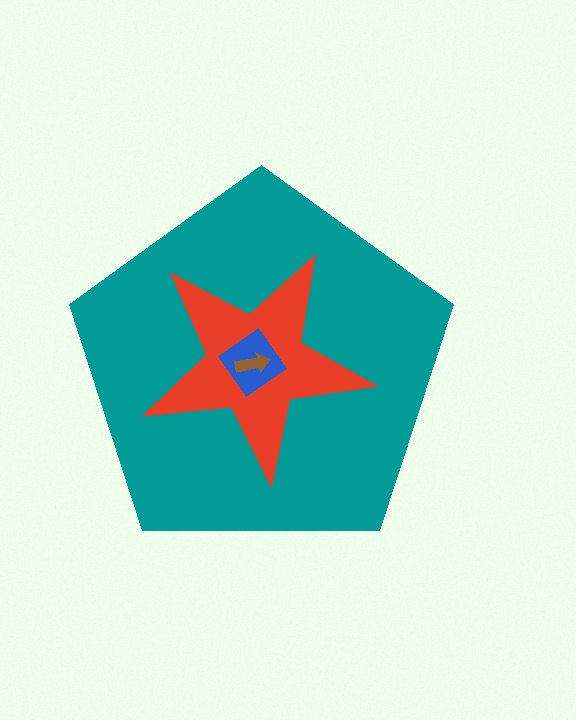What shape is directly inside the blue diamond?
The brown arrow.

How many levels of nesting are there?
4.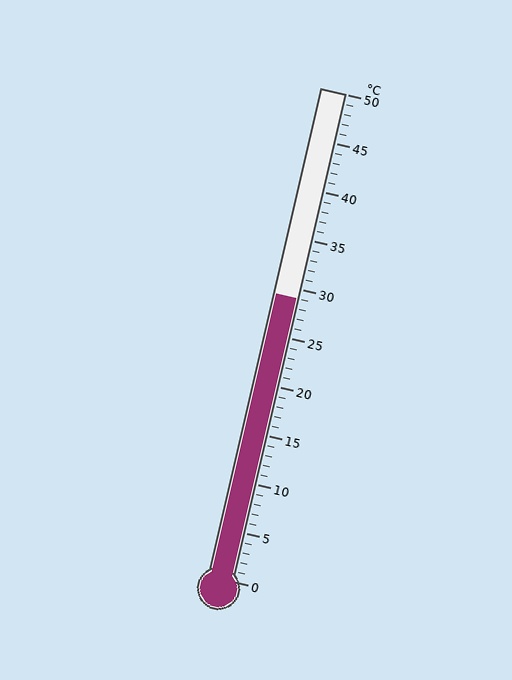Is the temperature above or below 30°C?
The temperature is below 30°C.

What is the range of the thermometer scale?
The thermometer scale ranges from 0°C to 50°C.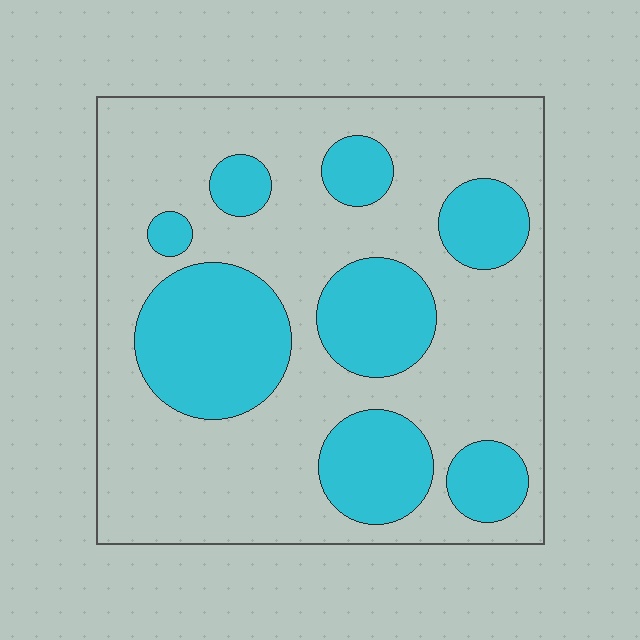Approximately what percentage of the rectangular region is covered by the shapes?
Approximately 30%.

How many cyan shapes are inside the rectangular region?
8.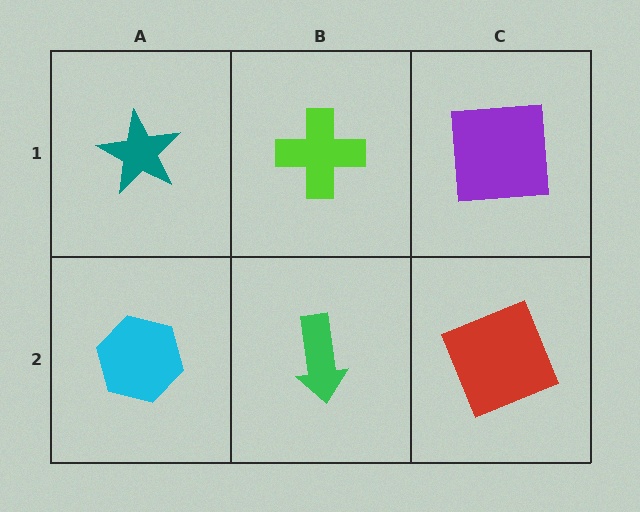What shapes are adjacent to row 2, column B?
A lime cross (row 1, column B), a cyan hexagon (row 2, column A), a red square (row 2, column C).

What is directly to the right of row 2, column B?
A red square.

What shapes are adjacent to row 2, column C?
A purple square (row 1, column C), a green arrow (row 2, column B).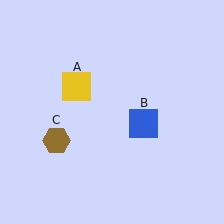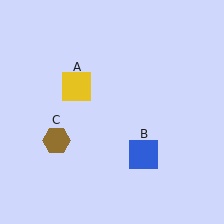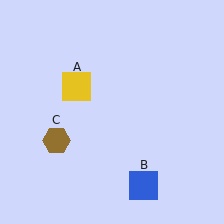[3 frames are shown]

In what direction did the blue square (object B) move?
The blue square (object B) moved down.